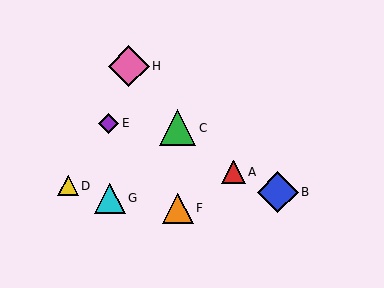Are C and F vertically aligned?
Yes, both are at x≈178.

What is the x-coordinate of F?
Object F is at x≈178.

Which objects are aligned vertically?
Objects C, F are aligned vertically.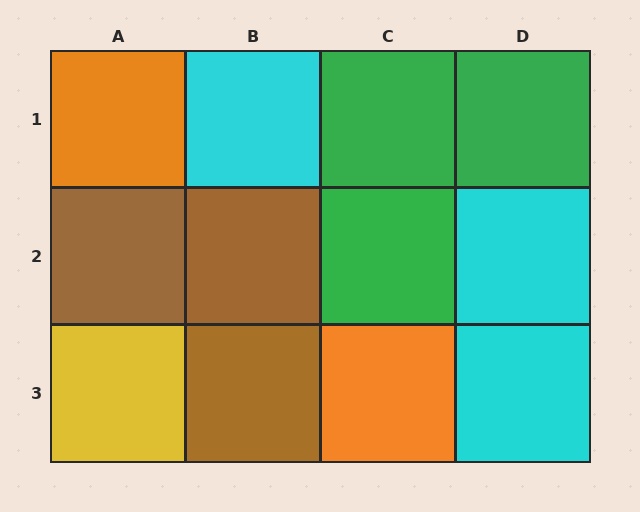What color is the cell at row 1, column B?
Cyan.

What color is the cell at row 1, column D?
Green.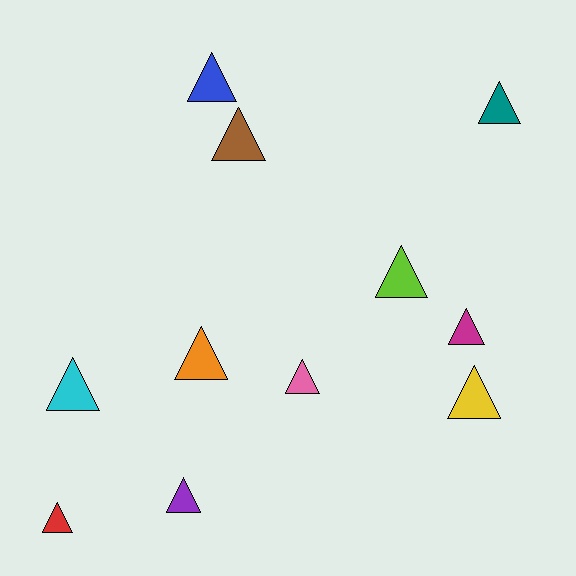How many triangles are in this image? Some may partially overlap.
There are 11 triangles.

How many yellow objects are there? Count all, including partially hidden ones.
There is 1 yellow object.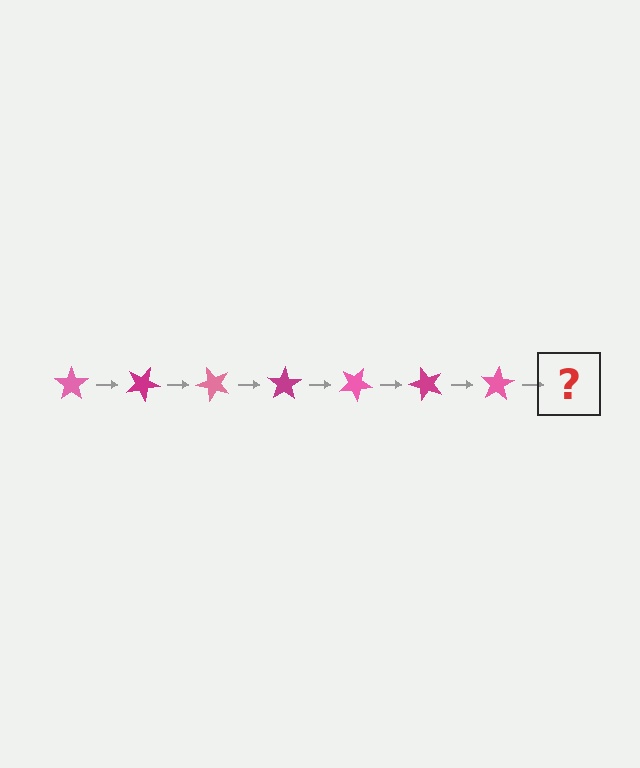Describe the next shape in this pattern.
It should be a magenta star, rotated 175 degrees from the start.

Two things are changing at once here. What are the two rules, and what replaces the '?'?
The two rules are that it rotates 25 degrees each step and the color cycles through pink and magenta. The '?' should be a magenta star, rotated 175 degrees from the start.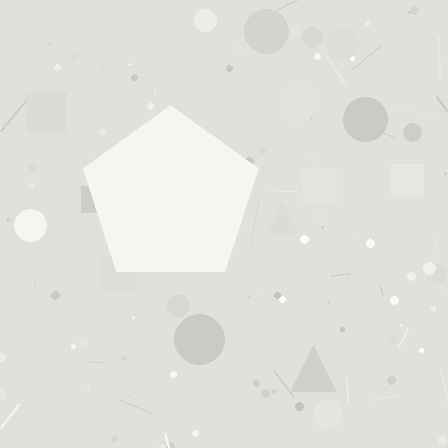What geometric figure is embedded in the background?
A pentagon is embedded in the background.